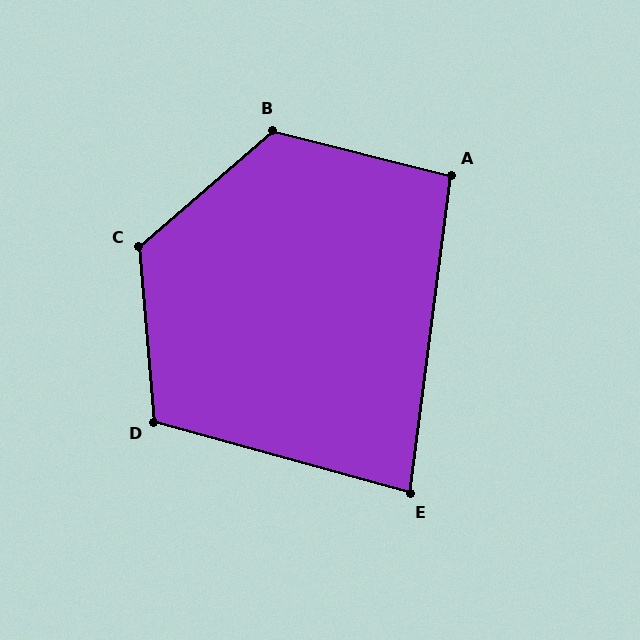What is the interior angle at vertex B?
Approximately 125 degrees (obtuse).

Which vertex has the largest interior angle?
C, at approximately 126 degrees.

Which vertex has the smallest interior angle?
E, at approximately 82 degrees.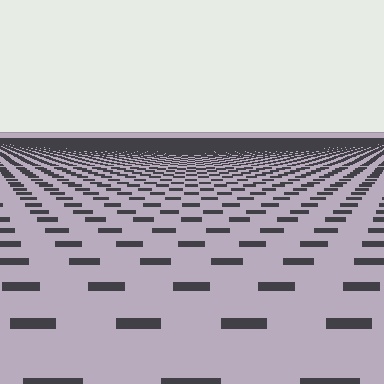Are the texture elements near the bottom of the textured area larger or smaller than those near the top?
Larger. Near the bottom, elements are closer to the viewer and appear at a bigger on-screen size.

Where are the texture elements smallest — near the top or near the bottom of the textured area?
Near the top.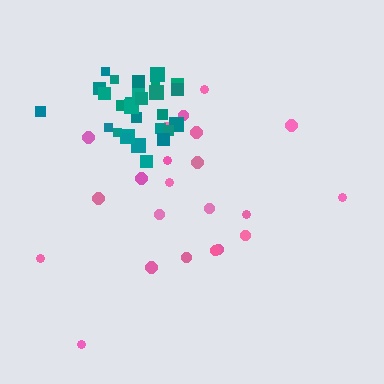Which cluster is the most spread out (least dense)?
Pink.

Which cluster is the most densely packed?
Teal.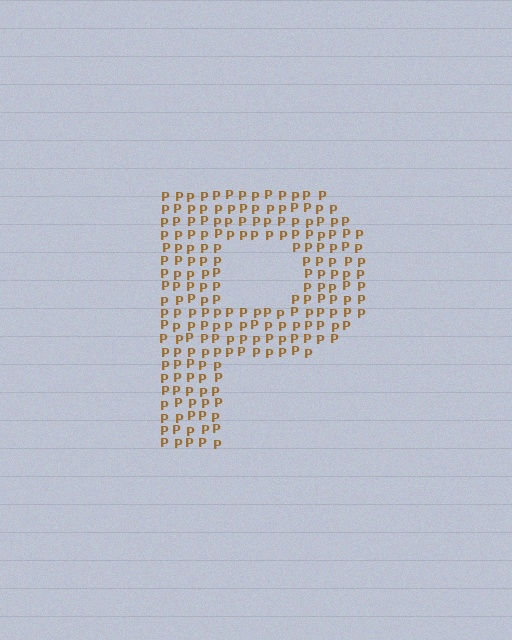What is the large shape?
The large shape is the letter P.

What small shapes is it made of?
It is made of small letter P's.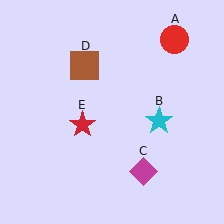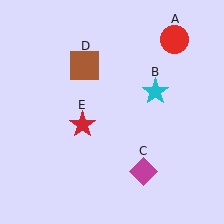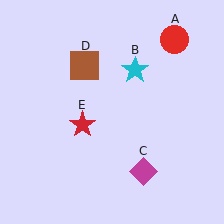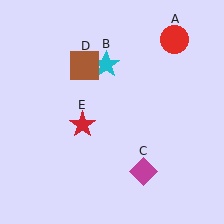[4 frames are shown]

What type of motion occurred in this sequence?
The cyan star (object B) rotated counterclockwise around the center of the scene.